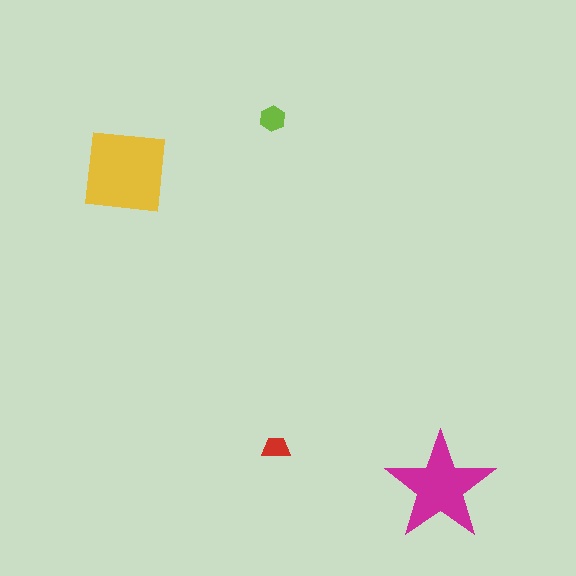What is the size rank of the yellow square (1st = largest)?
1st.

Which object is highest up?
The lime hexagon is topmost.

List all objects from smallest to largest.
The red trapezoid, the lime hexagon, the magenta star, the yellow square.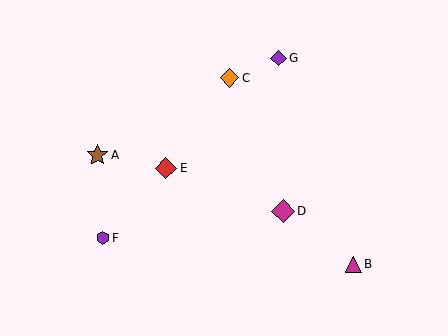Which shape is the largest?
The magenta diamond (labeled D) is the largest.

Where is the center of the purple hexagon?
The center of the purple hexagon is at (103, 238).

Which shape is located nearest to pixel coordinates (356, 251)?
The magenta triangle (labeled B) at (354, 264) is nearest to that location.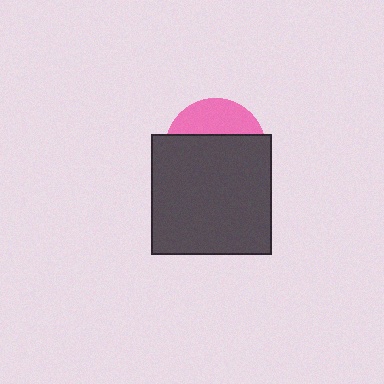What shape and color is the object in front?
The object in front is a dark gray square.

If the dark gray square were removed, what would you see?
You would see the complete pink circle.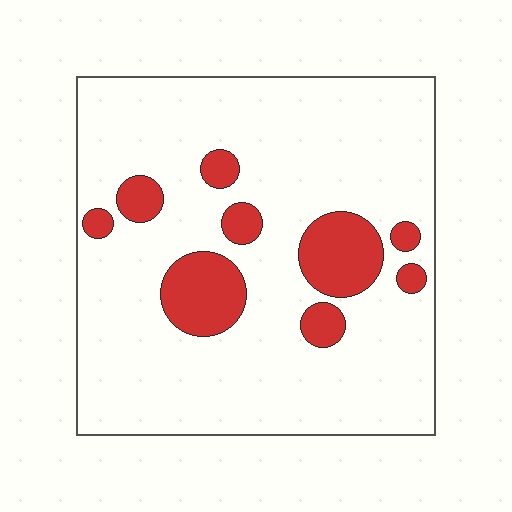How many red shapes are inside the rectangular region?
9.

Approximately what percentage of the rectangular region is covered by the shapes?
Approximately 15%.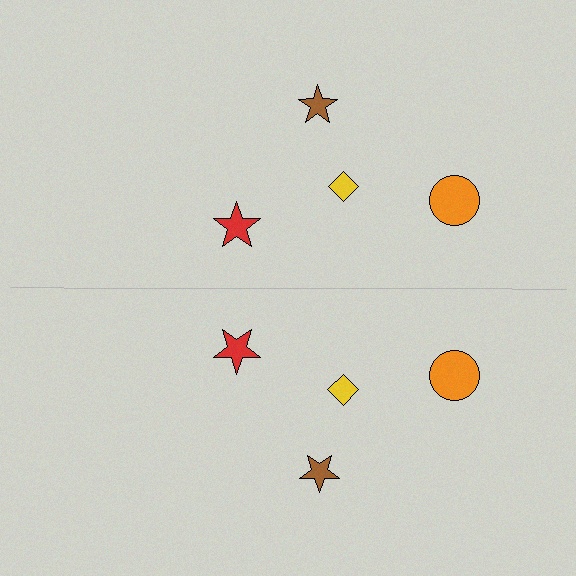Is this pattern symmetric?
Yes, this pattern has bilateral (reflection) symmetry.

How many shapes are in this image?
There are 8 shapes in this image.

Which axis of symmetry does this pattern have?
The pattern has a horizontal axis of symmetry running through the center of the image.